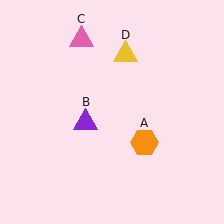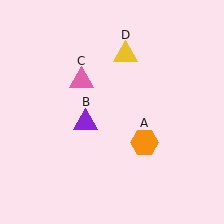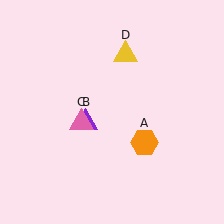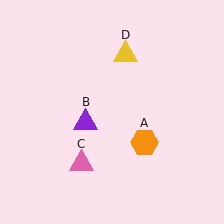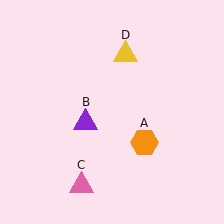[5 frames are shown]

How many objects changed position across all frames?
1 object changed position: pink triangle (object C).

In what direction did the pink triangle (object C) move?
The pink triangle (object C) moved down.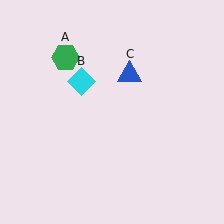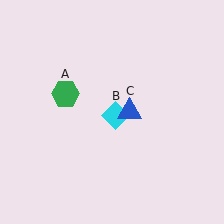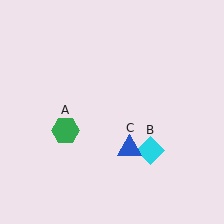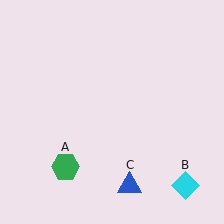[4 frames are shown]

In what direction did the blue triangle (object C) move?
The blue triangle (object C) moved down.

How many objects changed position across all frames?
3 objects changed position: green hexagon (object A), cyan diamond (object B), blue triangle (object C).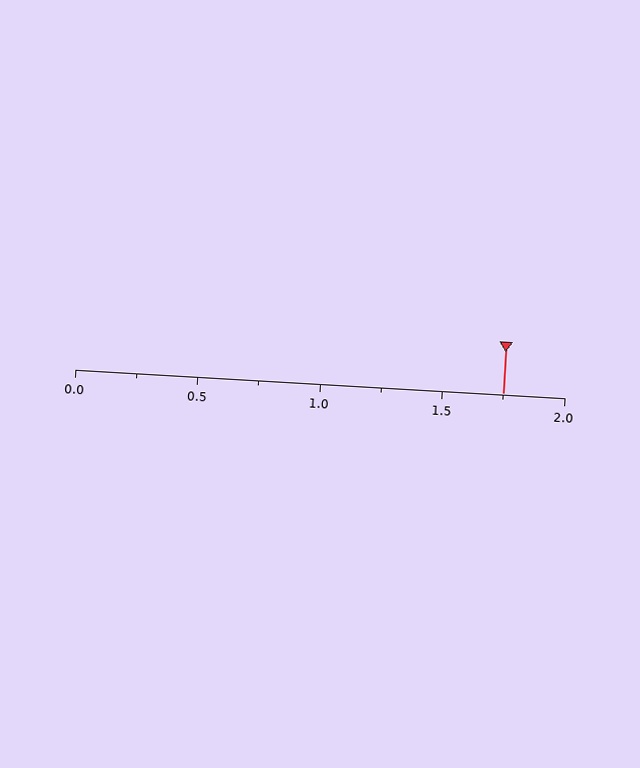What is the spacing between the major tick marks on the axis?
The major ticks are spaced 0.5 apart.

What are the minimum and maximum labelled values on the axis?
The axis runs from 0.0 to 2.0.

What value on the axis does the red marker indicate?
The marker indicates approximately 1.75.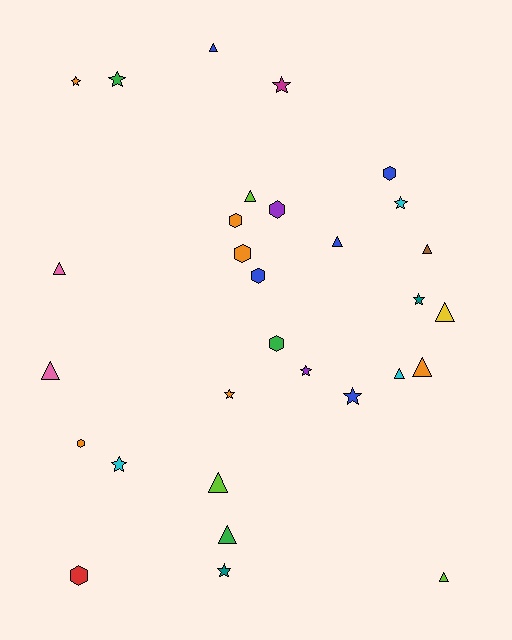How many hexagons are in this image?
There are 8 hexagons.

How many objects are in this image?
There are 30 objects.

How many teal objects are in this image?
There are 2 teal objects.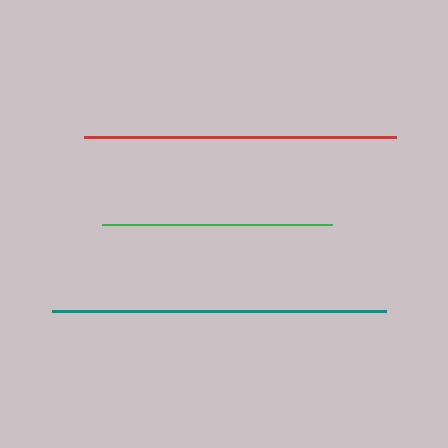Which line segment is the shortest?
The green line is the shortest at approximately 230 pixels.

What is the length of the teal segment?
The teal segment is approximately 334 pixels long.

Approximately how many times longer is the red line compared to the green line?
The red line is approximately 1.4 times the length of the green line.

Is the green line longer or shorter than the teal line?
The teal line is longer than the green line.